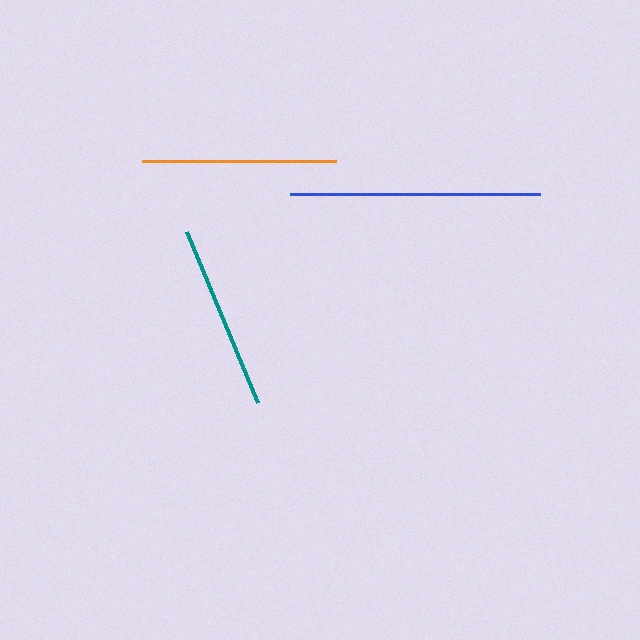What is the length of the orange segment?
The orange segment is approximately 194 pixels long.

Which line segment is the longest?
The blue line is the longest at approximately 250 pixels.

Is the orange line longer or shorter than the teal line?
The orange line is longer than the teal line.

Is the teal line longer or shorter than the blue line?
The blue line is longer than the teal line.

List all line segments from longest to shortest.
From longest to shortest: blue, orange, teal.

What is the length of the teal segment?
The teal segment is approximately 185 pixels long.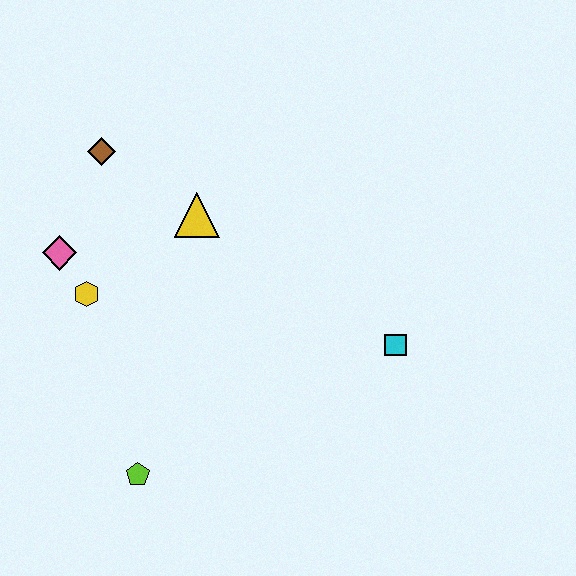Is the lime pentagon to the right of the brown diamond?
Yes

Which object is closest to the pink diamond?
The yellow hexagon is closest to the pink diamond.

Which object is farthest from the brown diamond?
The cyan square is farthest from the brown diamond.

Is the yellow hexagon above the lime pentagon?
Yes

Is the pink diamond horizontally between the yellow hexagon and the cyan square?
No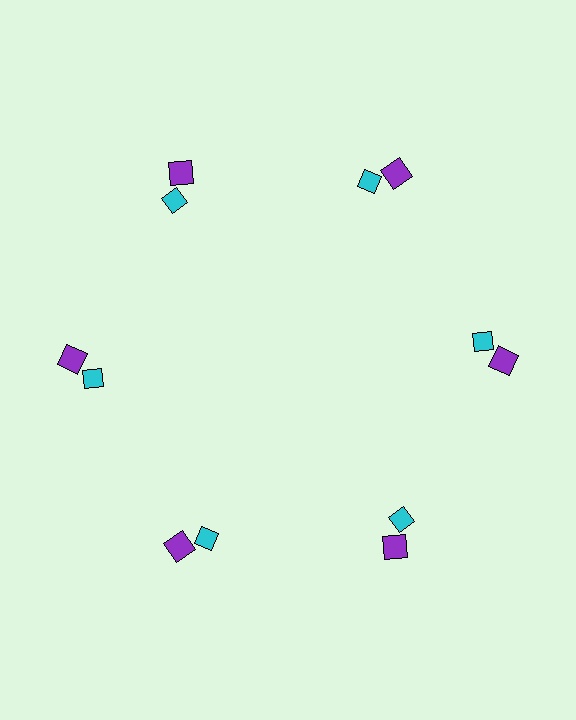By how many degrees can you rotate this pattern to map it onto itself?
The pattern maps onto itself every 60 degrees of rotation.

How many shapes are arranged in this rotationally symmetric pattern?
There are 12 shapes, arranged in 6 groups of 2.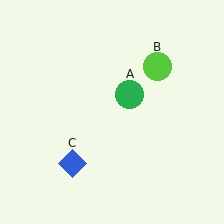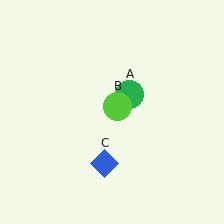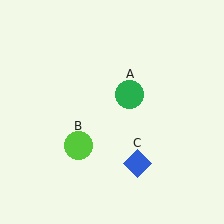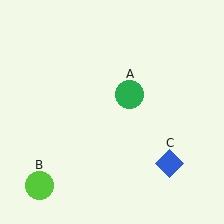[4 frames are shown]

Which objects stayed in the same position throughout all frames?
Green circle (object A) remained stationary.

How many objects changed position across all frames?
2 objects changed position: lime circle (object B), blue diamond (object C).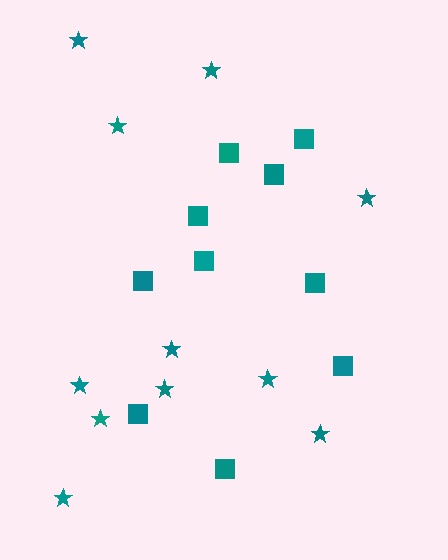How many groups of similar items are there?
There are 2 groups: one group of squares (10) and one group of stars (11).